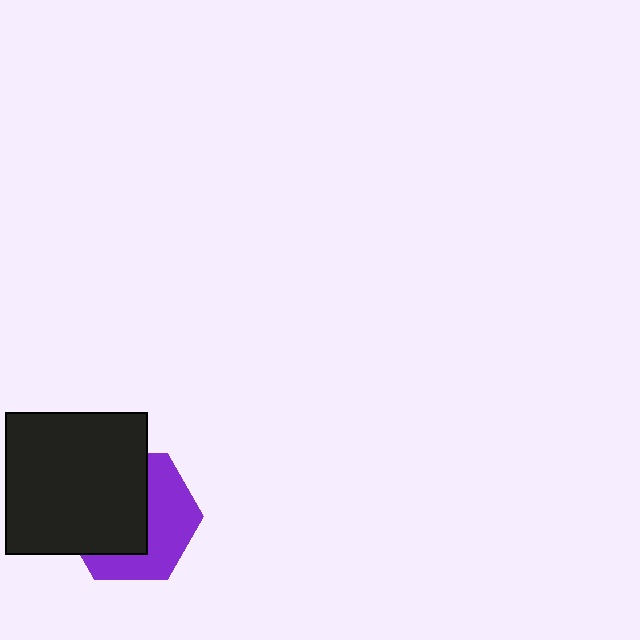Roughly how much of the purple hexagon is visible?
About half of it is visible (roughly 46%).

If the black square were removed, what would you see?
You would see the complete purple hexagon.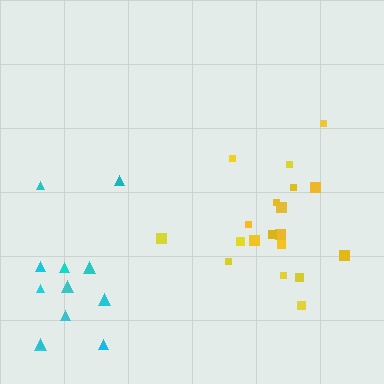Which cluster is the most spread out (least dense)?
Cyan.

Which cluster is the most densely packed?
Yellow.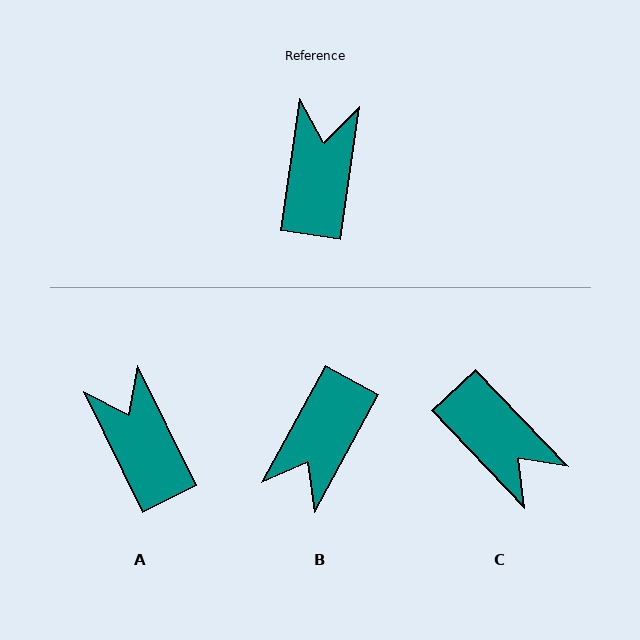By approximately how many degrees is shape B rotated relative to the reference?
Approximately 159 degrees counter-clockwise.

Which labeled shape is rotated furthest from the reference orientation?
B, about 159 degrees away.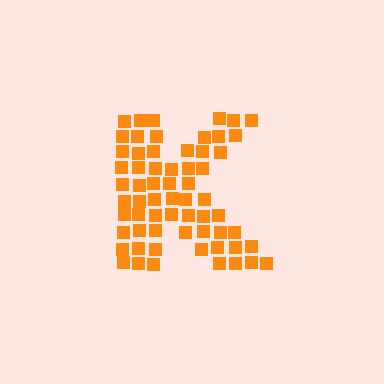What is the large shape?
The large shape is the letter K.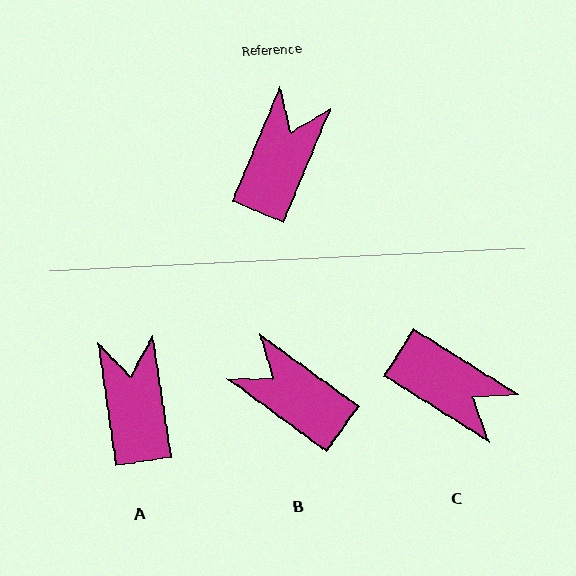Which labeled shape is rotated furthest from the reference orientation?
C, about 99 degrees away.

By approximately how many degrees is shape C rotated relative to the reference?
Approximately 99 degrees clockwise.